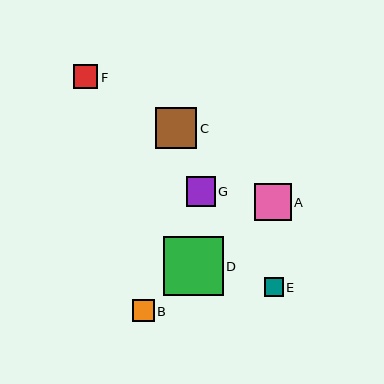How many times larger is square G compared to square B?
Square G is approximately 1.4 times the size of square B.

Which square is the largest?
Square D is the largest with a size of approximately 59 pixels.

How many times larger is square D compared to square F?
Square D is approximately 2.5 times the size of square F.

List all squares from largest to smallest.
From largest to smallest: D, C, A, G, F, B, E.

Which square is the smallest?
Square E is the smallest with a size of approximately 19 pixels.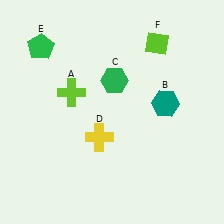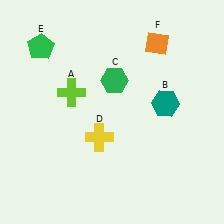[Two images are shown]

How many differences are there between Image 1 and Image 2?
There is 1 difference between the two images.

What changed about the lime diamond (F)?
In Image 1, F is lime. In Image 2, it changed to orange.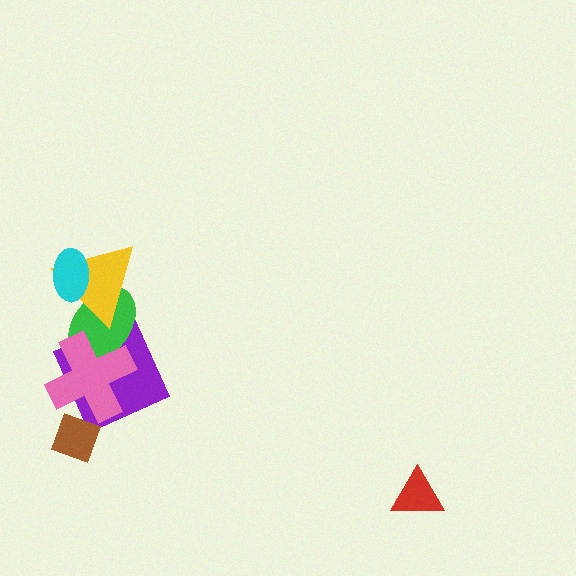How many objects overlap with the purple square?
2 objects overlap with the purple square.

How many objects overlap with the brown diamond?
1 object overlaps with the brown diamond.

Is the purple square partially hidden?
Yes, it is partially covered by another shape.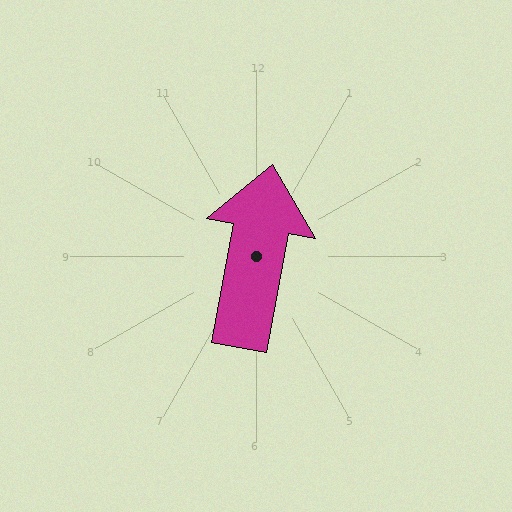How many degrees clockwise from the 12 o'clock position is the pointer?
Approximately 11 degrees.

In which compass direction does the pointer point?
North.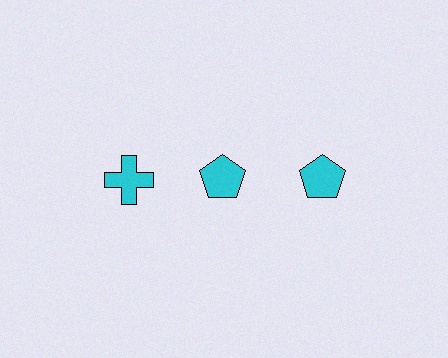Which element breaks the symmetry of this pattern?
The cyan cross in the top row, leftmost column breaks the symmetry. All other shapes are cyan pentagons.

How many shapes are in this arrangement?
There are 3 shapes arranged in a grid pattern.